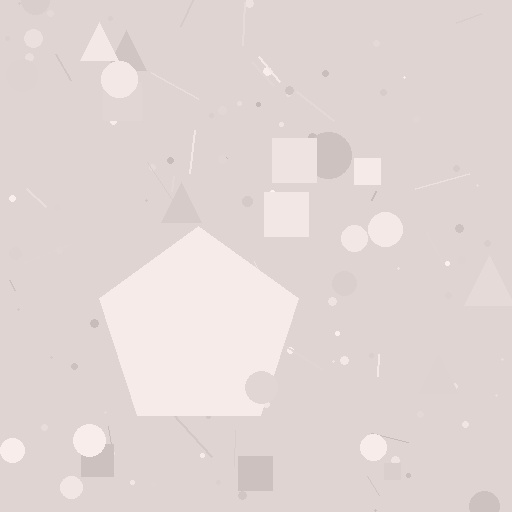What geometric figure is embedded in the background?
A pentagon is embedded in the background.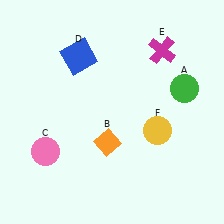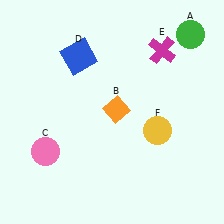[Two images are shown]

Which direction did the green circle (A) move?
The green circle (A) moved up.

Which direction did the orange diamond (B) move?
The orange diamond (B) moved up.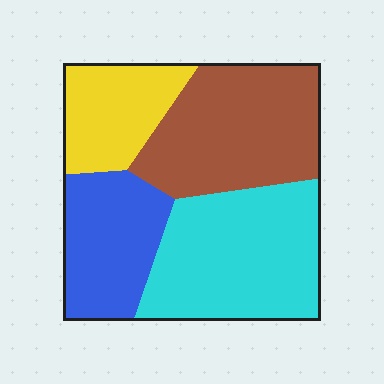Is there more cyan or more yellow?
Cyan.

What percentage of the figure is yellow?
Yellow covers 16% of the figure.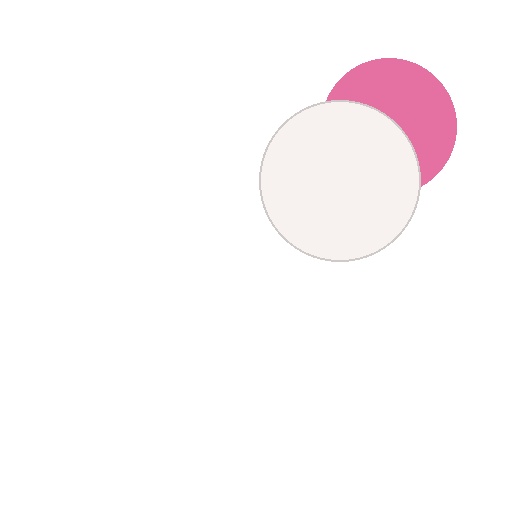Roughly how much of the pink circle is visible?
About half of it is visible (roughly 52%).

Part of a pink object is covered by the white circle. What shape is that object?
It is a circle.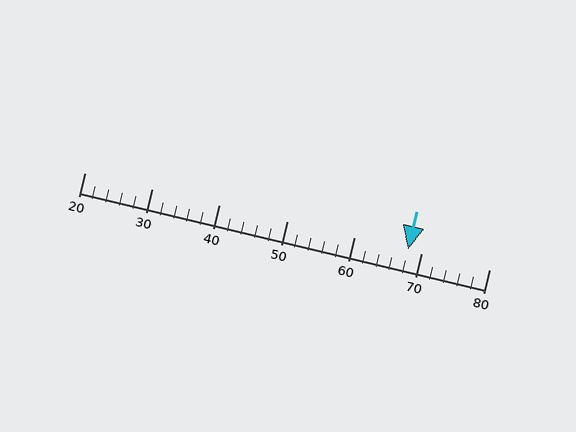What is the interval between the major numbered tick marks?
The major tick marks are spaced 10 units apart.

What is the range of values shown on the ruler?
The ruler shows values from 20 to 80.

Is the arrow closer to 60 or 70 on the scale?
The arrow is closer to 70.